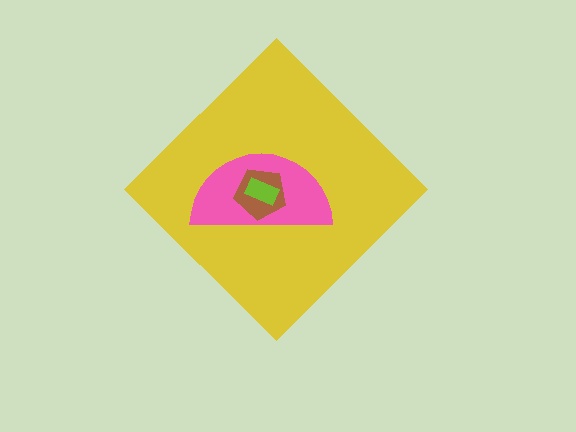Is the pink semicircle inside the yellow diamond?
Yes.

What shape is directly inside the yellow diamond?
The pink semicircle.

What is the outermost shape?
The yellow diamond.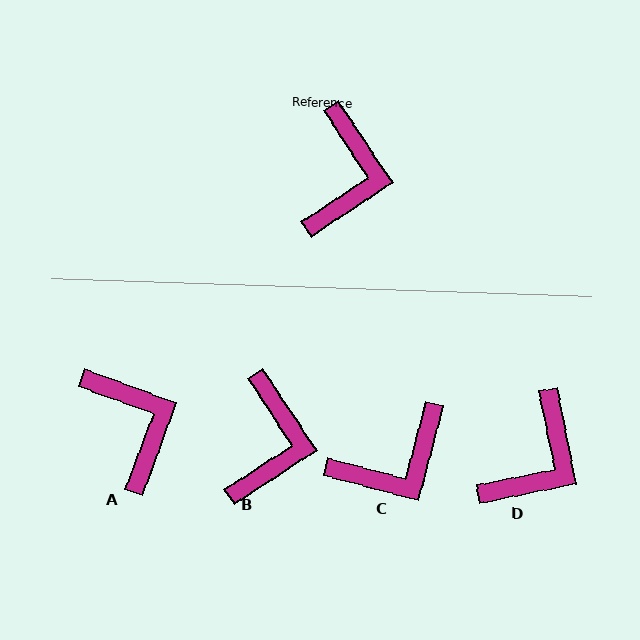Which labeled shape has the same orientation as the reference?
B.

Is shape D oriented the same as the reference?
No, it is off by about 22 degrees.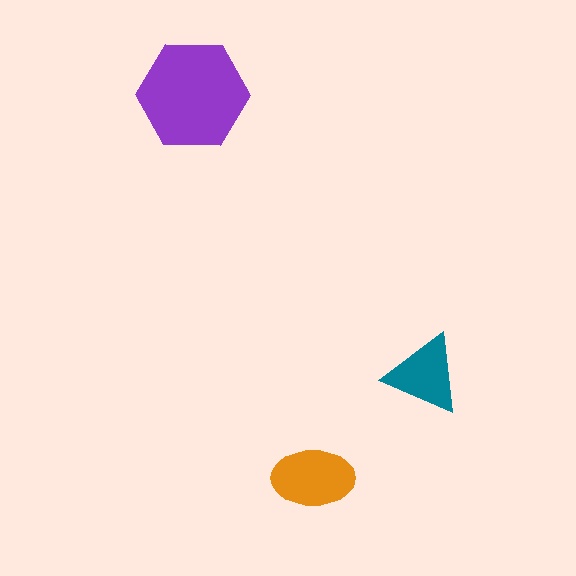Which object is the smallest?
The teal triangle.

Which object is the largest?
The purple hexagon.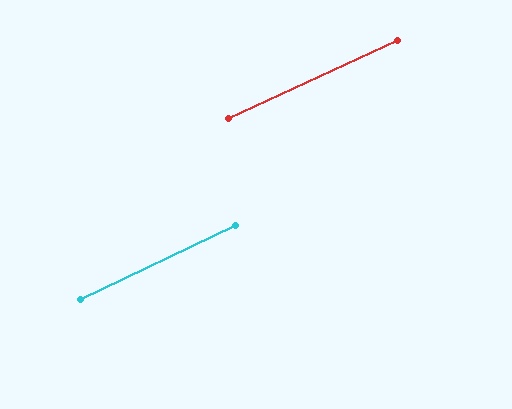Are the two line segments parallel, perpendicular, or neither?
Parallel — their directions differ by only 0.8°.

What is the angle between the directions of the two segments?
Approximately 1 degree.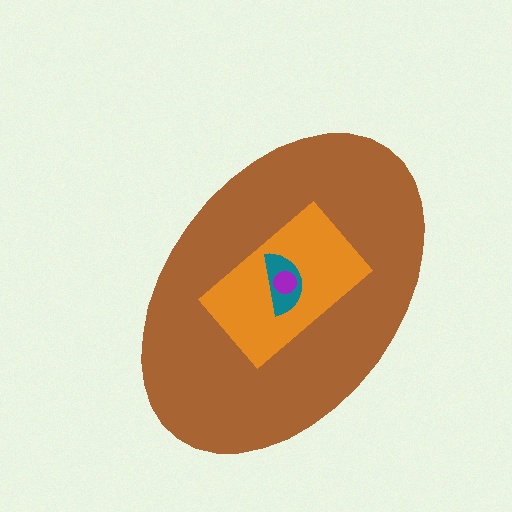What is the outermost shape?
The brown ellipse.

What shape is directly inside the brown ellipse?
The orange rectangle.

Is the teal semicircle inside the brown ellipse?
Yes.